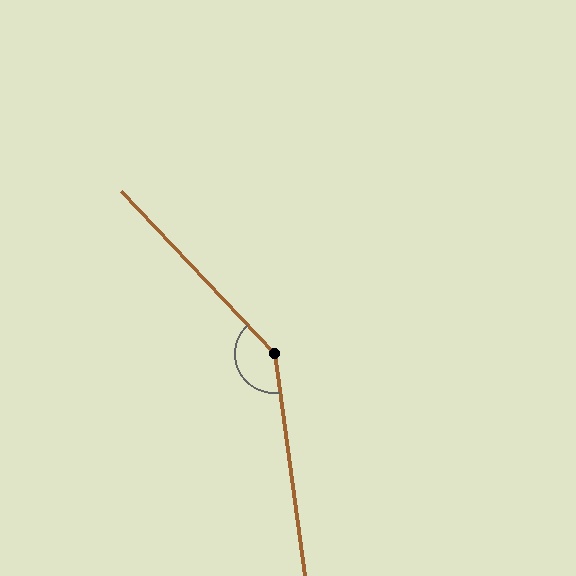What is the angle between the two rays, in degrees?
Approximately 144 degrees.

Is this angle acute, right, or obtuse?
It is obtuse.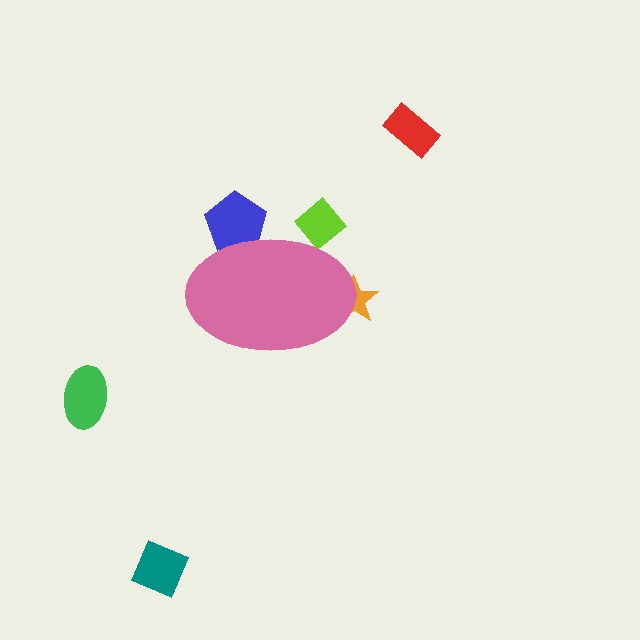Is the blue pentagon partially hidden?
Yes, the blue pentagon is partially hidden behind the pink ellipse.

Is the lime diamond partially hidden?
Yes, the lime diamond is partially hidden behind the pink ellipse.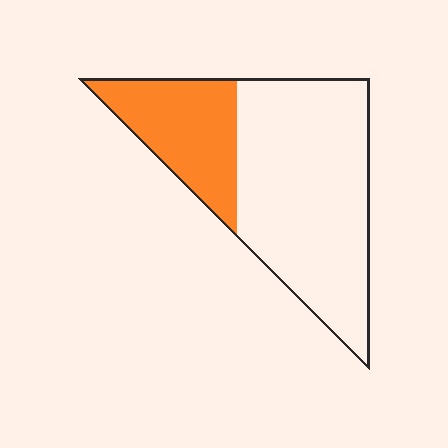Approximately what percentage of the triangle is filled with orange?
Approximately 30%.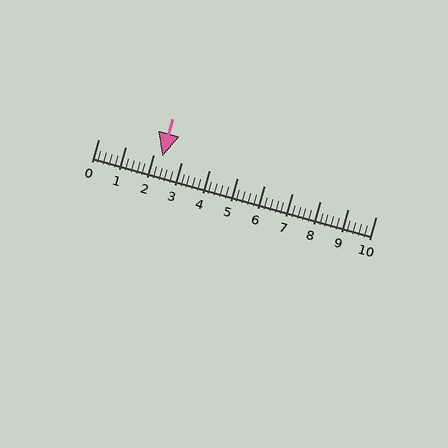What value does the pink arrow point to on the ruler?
The pink arrow points to approximately 2.3.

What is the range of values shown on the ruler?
The ruler shows values from 0 to 10.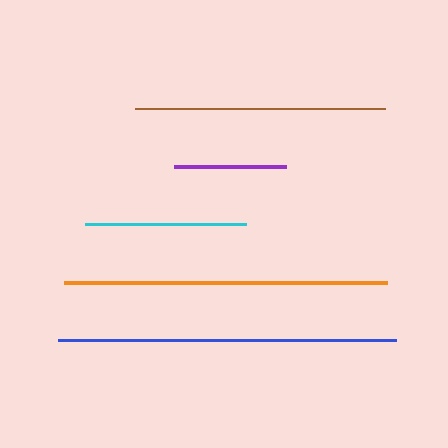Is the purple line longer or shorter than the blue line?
The blue line is longer than the purple line.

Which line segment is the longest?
The blue line is the longest at approximately 338 pixels.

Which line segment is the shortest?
The purple line is the shortest at approximately 111 pixels.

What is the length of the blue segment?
The blue segment is approximately 338 pixels long.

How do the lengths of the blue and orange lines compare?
The blue and orange lines are approximately the same length.